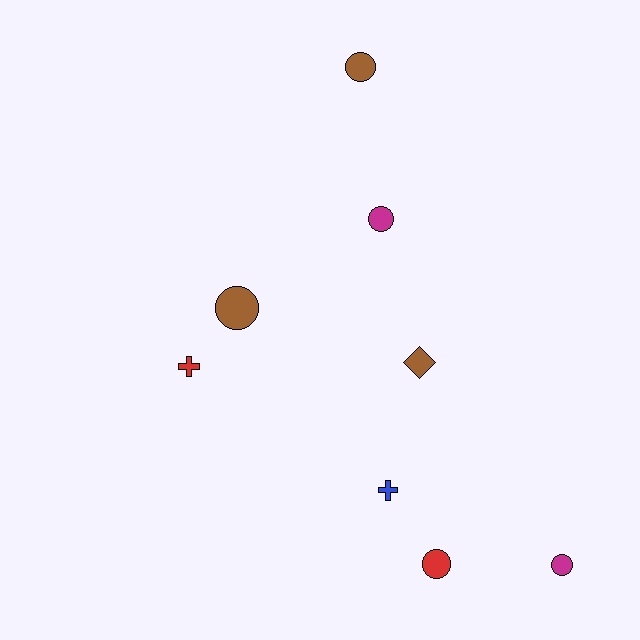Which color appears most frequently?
Brown, with 3 objects.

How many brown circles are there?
There are 2 brown circles.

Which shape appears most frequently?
Circle, with 5 objects.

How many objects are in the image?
There are 8 objects.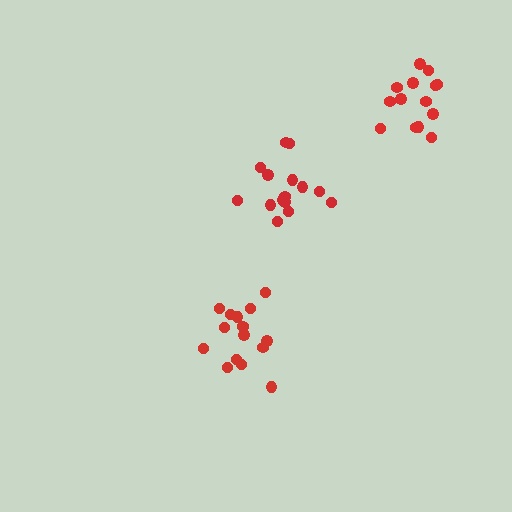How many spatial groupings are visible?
There are 3 spatial groupings.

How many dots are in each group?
Group 1: 15 dots, Group 2: 15 dots, Group 3: 14 dots (44 total).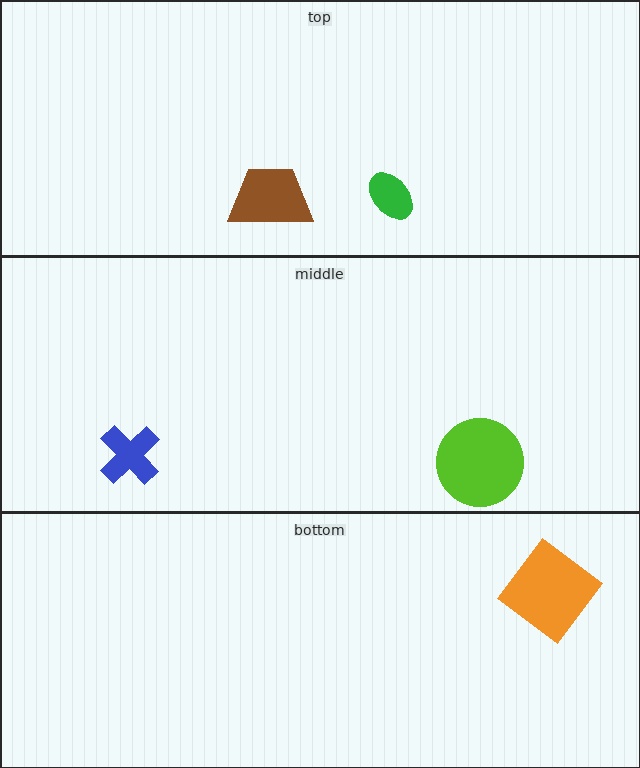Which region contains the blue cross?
The middle region.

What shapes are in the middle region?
The lime circle, the blue cross.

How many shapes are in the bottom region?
1.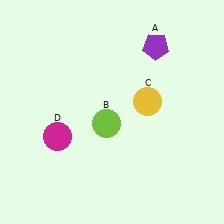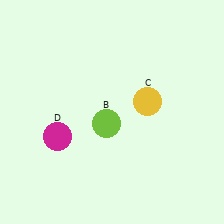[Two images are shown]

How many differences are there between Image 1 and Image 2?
There is 1 difference between the two images.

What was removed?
The purple pentagon (A) was removed in Image 2.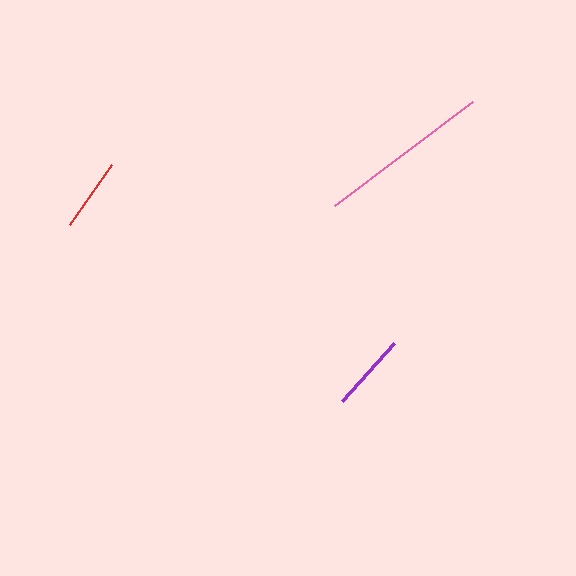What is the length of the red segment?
The red segment is approximately 73 pixels long.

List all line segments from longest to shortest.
From longest to shortest: pink, purple, red.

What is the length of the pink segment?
The pink segment is approximately 172 pixels long.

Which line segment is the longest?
The pink line is the longest at approximately 172 pixels.